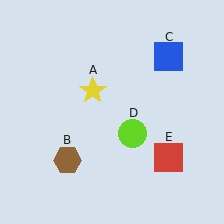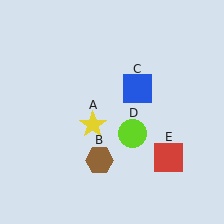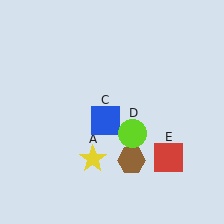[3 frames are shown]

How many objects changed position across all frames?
3 objects changed position: yellow star (object A), brown hexagon (object B), blue square (object C).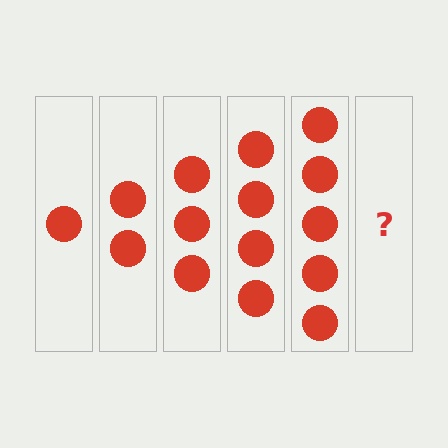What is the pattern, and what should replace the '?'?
The pattern is that each step adds one more circle. The '?' should be 6 circles.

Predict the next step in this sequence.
The next step is 6 circles.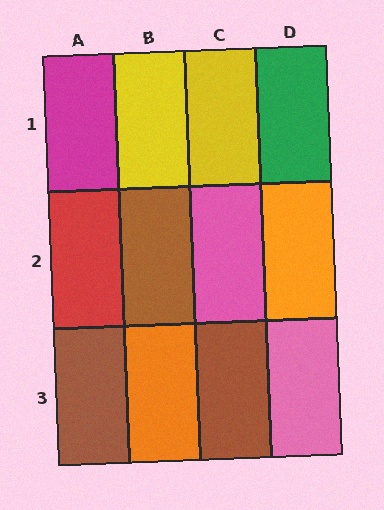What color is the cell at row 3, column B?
Orange.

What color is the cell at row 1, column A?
Magenta.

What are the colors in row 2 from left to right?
Red, brown, pink, orange.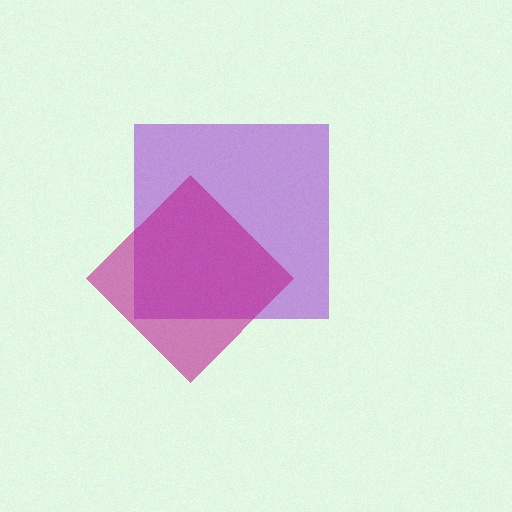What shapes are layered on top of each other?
The layered shapes are: a purple square, a magenta diamond.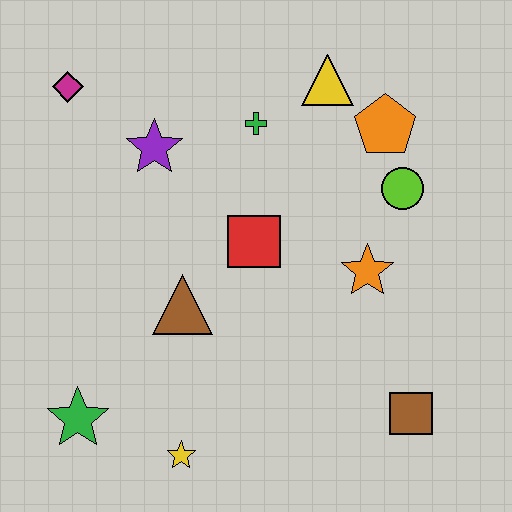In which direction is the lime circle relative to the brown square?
The lime circle is above the brown square.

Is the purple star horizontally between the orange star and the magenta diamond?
Yes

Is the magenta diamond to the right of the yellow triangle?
No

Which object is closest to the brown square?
The orange star is closest to the brown square.